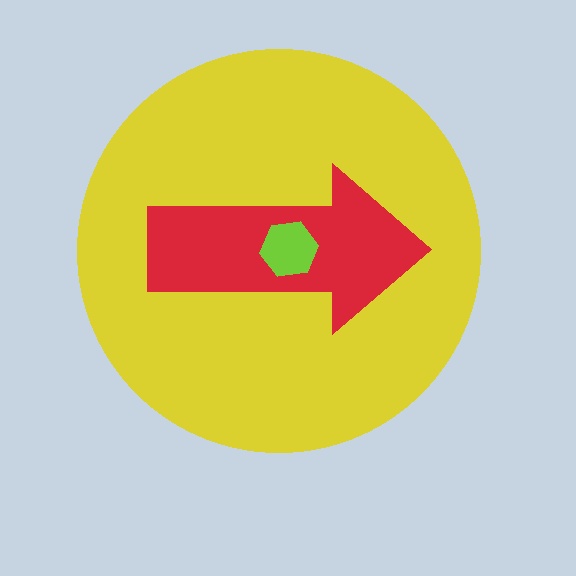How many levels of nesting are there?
3.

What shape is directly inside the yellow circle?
The red arrow.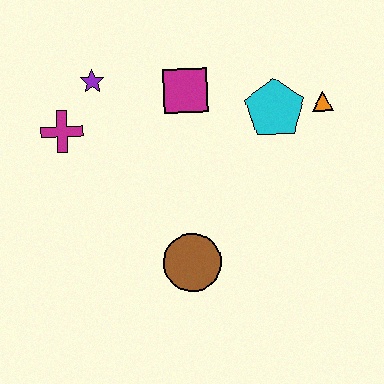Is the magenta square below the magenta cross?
No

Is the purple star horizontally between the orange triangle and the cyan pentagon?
No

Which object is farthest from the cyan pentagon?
The magenta cross is farthest from the cyan pentagon.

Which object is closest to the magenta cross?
The purple star is closest to the magenta cross.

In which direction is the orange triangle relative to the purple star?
The orange triangle is to the right of the purple star.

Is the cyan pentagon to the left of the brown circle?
No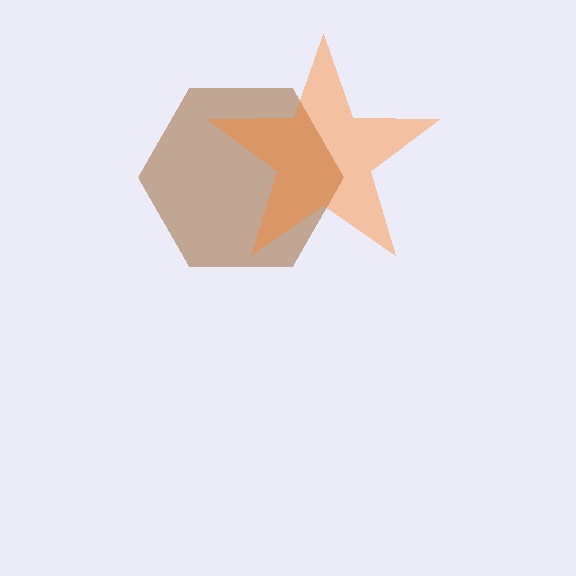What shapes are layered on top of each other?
The layered shapes are: a brown hexagon, an orange star.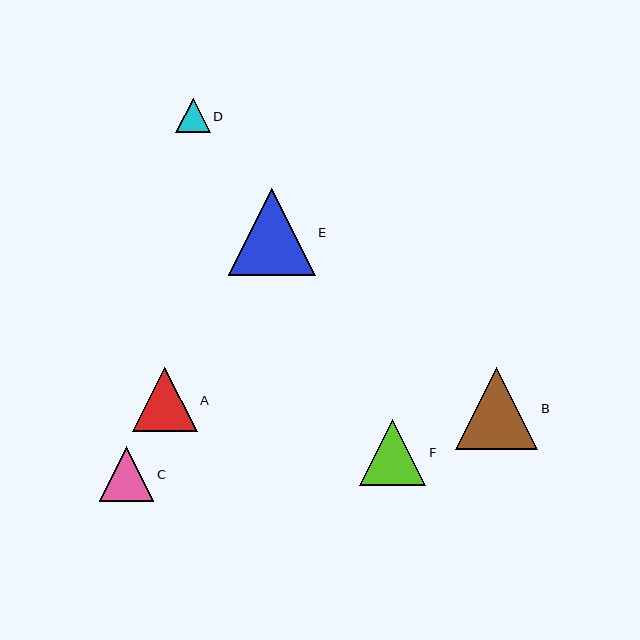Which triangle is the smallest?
Triangle D is the smallest with a size of approximately 34 pixels.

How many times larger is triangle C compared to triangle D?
Triangle C is approximately 1.6 times the size of triangle D.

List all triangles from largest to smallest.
From largest to smallest: E, B, F, A, C, D.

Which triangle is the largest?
Triangle E is the largest with a size of approximately 87 pixels.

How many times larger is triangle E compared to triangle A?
Triangle E is approximately 1.4 times the size of triangle A.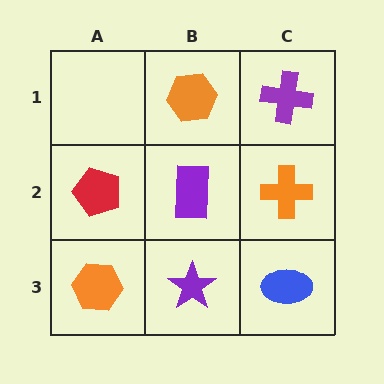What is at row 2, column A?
A red pentagon.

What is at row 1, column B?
An orange hexagon.